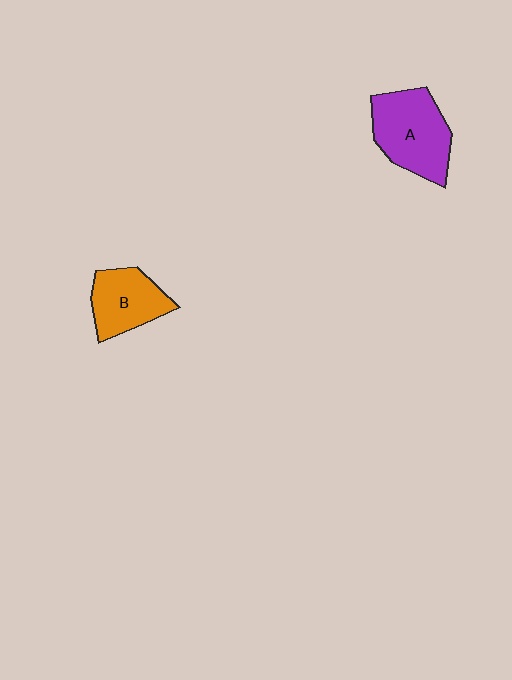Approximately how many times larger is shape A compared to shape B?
Approximately 1.4 times.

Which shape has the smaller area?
Shape B (orange).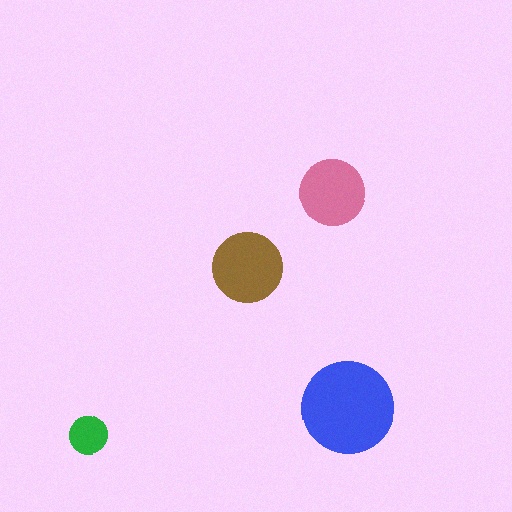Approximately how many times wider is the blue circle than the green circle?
About 2.5 times wider.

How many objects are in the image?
There are 4 objects in the image.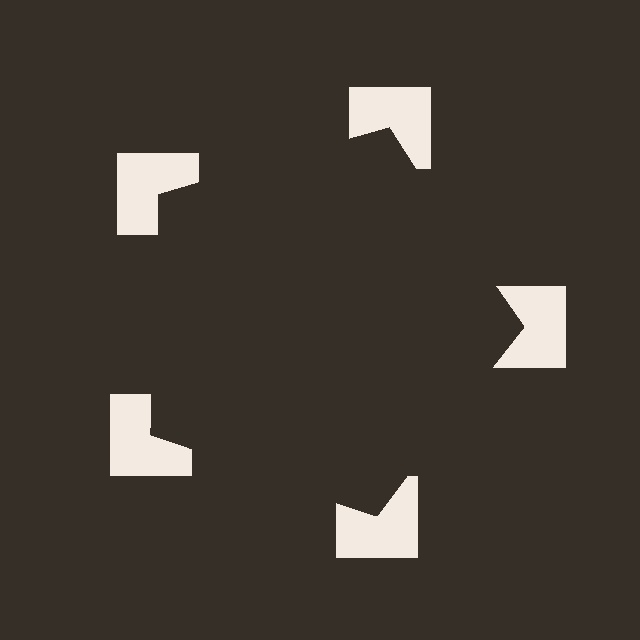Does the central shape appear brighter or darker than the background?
It typically appears slightly darker than the background, even though no actual brightness change is drawn.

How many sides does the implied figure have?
5 sides.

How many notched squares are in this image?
There are 5 — one at each vertex of the illusory pentagon.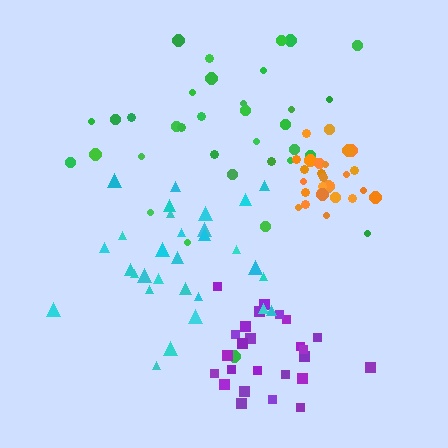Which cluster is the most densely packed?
Orange.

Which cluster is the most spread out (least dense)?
Green.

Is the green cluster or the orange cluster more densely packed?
Orange.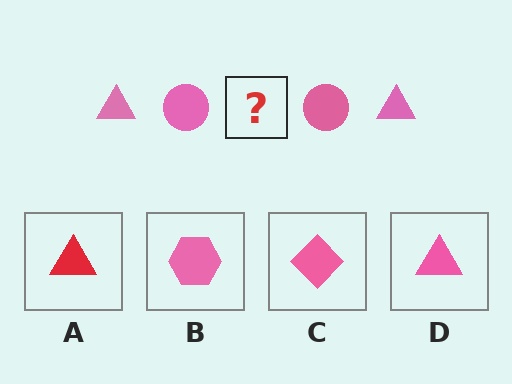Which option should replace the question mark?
Option D.